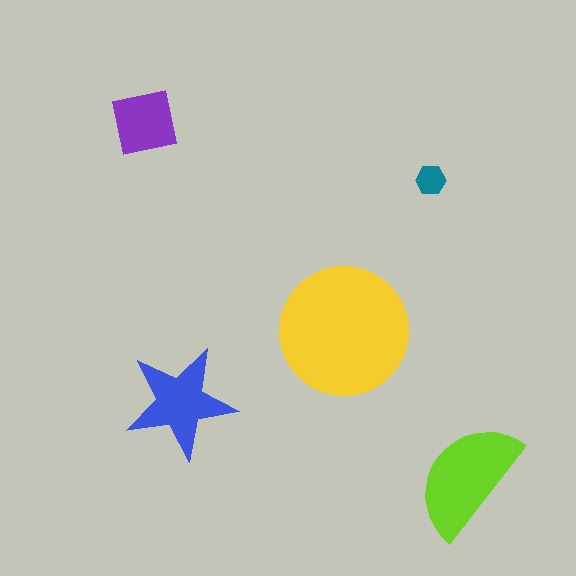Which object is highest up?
The purple square is topmost.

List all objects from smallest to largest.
The teal hexagon, the purple square, the blue star, the lime semicircle, the yellow circle.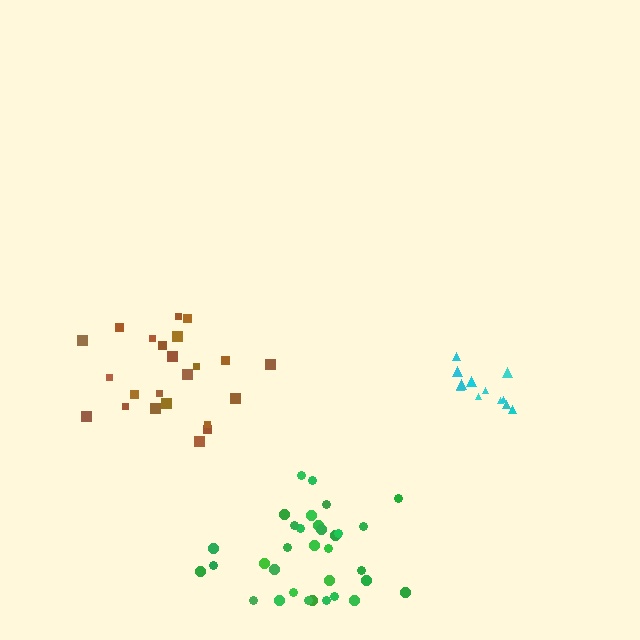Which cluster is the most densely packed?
Cyan.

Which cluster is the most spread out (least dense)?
Green.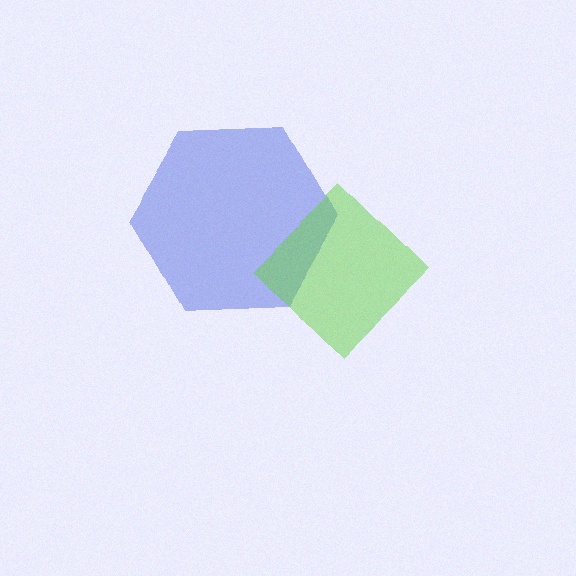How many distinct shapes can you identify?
There are 2 distinct shapes: a blue hexagon, a lime diamond.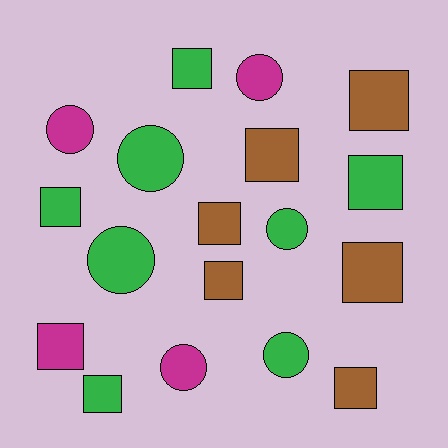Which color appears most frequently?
Green, with 8 objects.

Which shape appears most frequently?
Square, with 11 objects.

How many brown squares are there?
There are 6 brown squares.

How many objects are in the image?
There are 18 objects.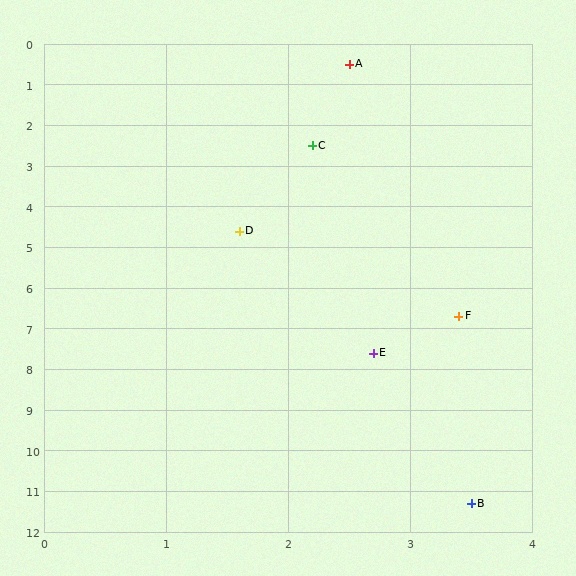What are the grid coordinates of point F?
Point F is at approximately (3.4, 6.7).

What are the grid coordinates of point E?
Point E is at approximately (2.7, 7.6).